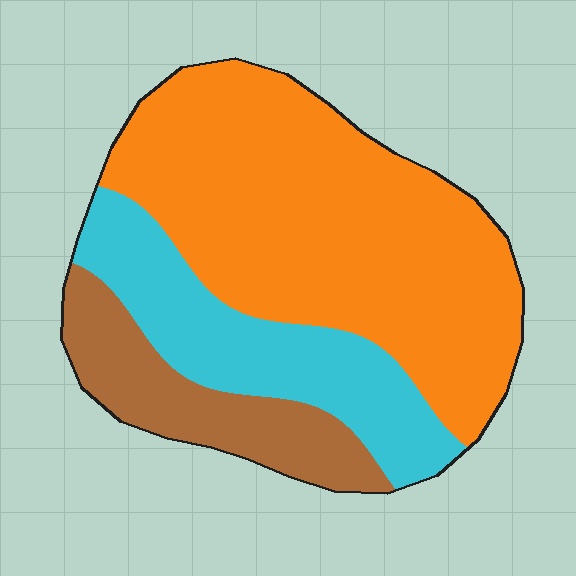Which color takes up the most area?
Orange, at roughly 60%.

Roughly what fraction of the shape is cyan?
Cyan covers 25% of the shape.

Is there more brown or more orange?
Orange.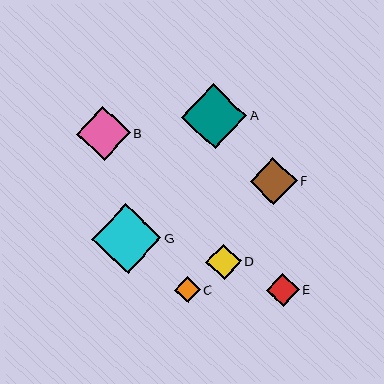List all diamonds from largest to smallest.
From largest to smallest: G, A, B, F, D, E, C.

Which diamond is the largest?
Diamond G is the largest with a size of approximately 69 pixels.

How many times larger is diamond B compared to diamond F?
Diamond B is approximately 1.2 times the size of diamond F.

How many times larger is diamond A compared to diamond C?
Diamond A is approximately 2.5 times the size of diamond C.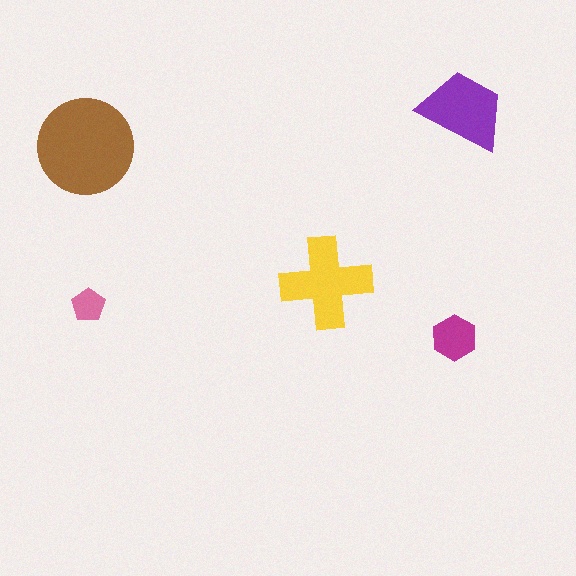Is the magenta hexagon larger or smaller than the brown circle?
Smaller.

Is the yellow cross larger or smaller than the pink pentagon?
Larger.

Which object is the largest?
The brown circle.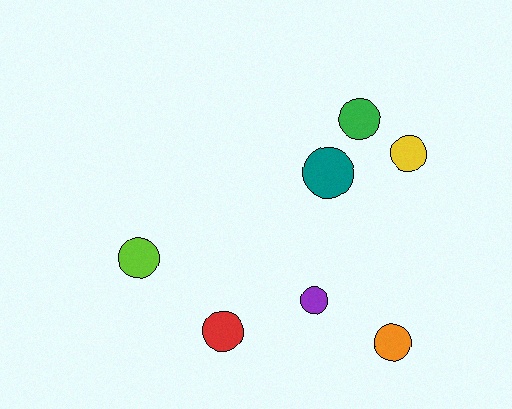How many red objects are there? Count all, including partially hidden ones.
There is 1 red object.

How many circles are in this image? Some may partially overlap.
There are 7 circles.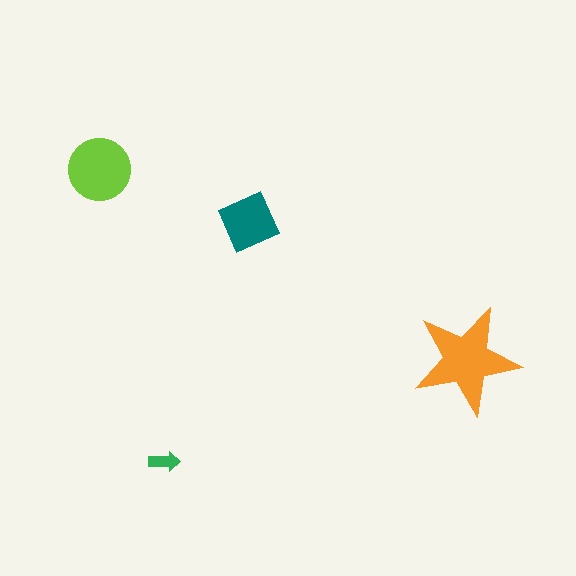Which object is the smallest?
The green arrow.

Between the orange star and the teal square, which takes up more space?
The orange star.